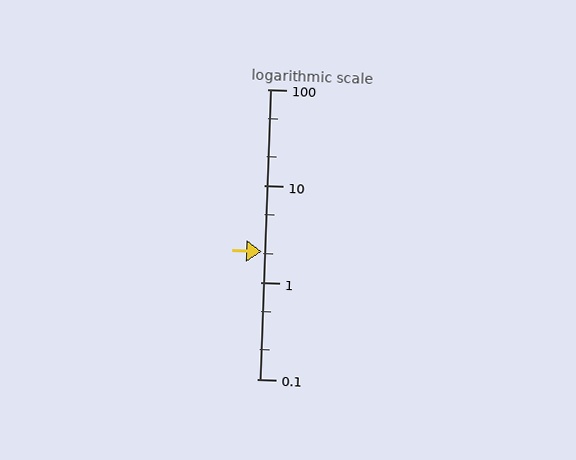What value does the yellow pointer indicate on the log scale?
The pointer indicates approximately 2.1.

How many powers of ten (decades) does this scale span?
The scale spans 3 decades, from 0.1 to 100.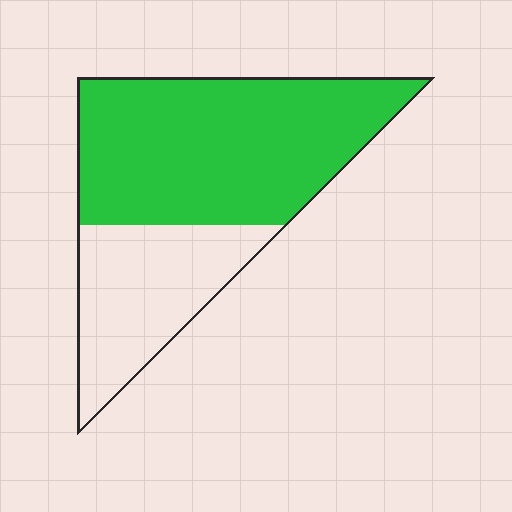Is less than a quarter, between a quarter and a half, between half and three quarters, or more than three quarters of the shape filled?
Between half and three quarters.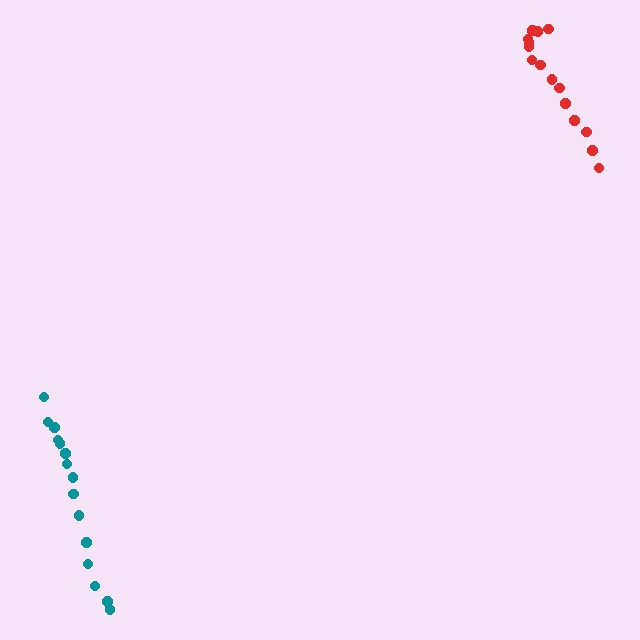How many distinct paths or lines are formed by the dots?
There are 2 distinct paths.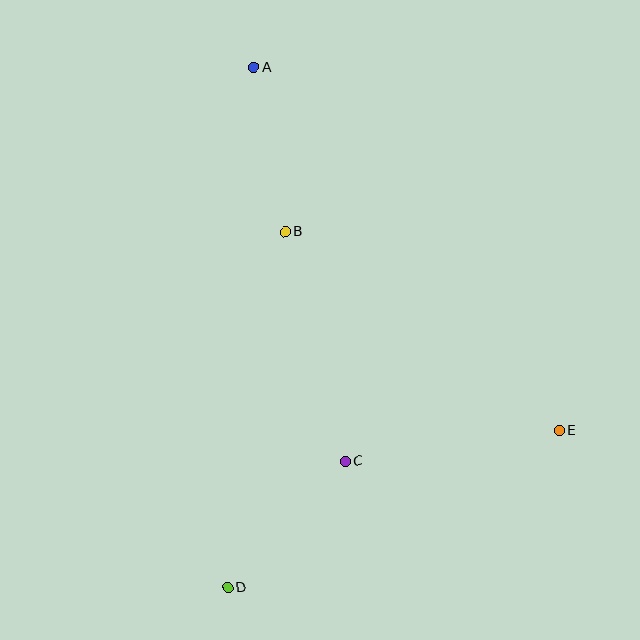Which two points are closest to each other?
Points A and B are closest to each other.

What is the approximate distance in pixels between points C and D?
The distance between C and D is approximately 172 pixels.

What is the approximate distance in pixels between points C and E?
The distance between C and E is approximately 216 pixels.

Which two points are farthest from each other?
Points A and D are farthest from each other.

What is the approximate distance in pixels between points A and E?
The distance between A and E is approximately 474 pixels.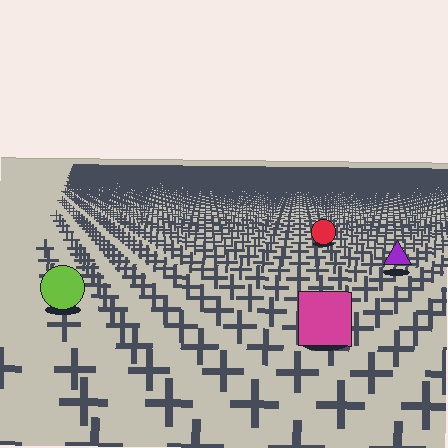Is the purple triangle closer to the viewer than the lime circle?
No. The lime circle is closer — you can tell from the texture gradient: the ground texture is coarser near it.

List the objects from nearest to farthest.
From nearest to farthest: the magenta square, the lime circle, the purple triangle, the red circle.